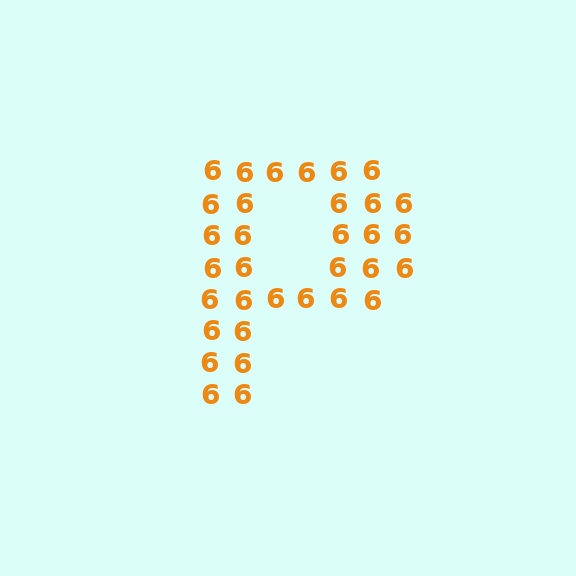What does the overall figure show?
The overall figure shows the letter P.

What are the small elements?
The small elements are digit 6's.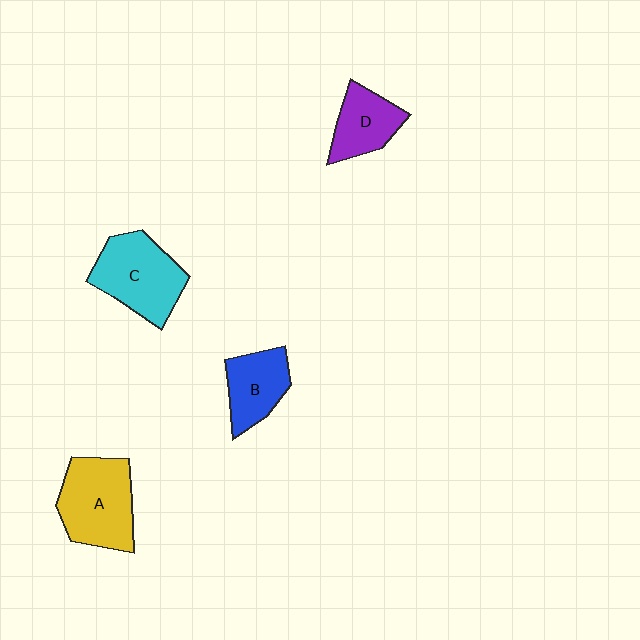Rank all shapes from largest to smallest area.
From largest to smallest: A (yellow), C (cyan), B (blue), D (purple).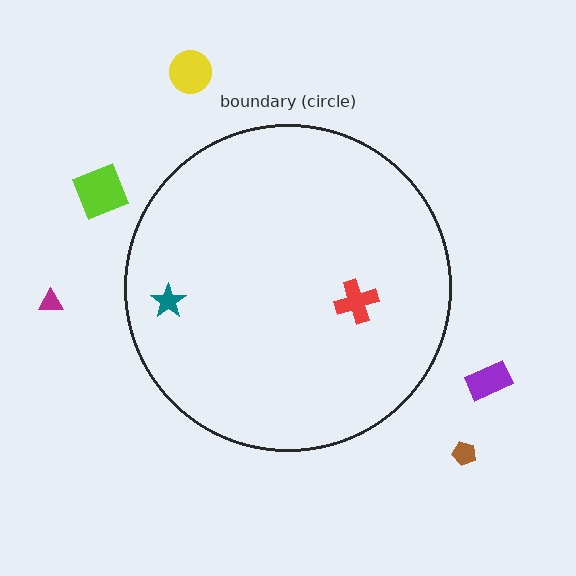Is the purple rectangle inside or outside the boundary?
Outside.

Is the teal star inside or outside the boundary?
Inside.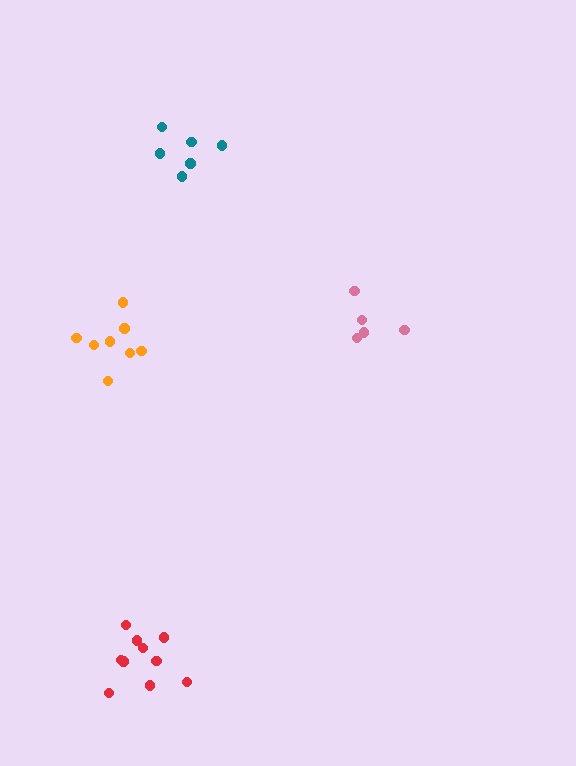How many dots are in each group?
Group 1: 6 dots, Group 2: 8 dots, Group 3: 10 dots, Group 4: 5 dots (29 total).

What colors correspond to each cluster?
The clusters are colored: teal, orange, red, pink.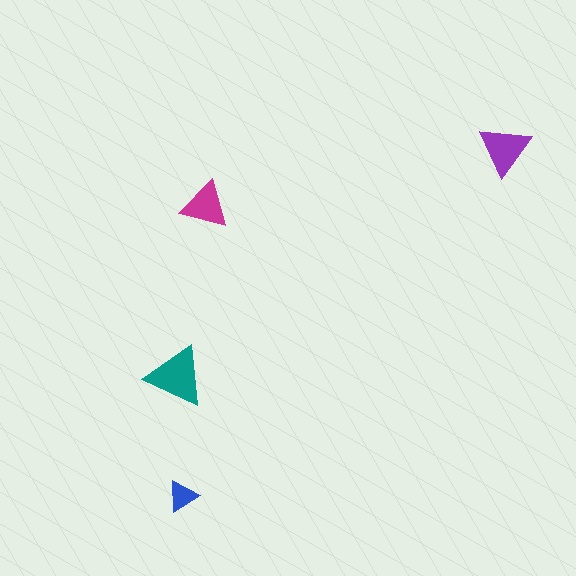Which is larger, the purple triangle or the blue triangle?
The purple one.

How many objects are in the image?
There are 4 objects in the image.